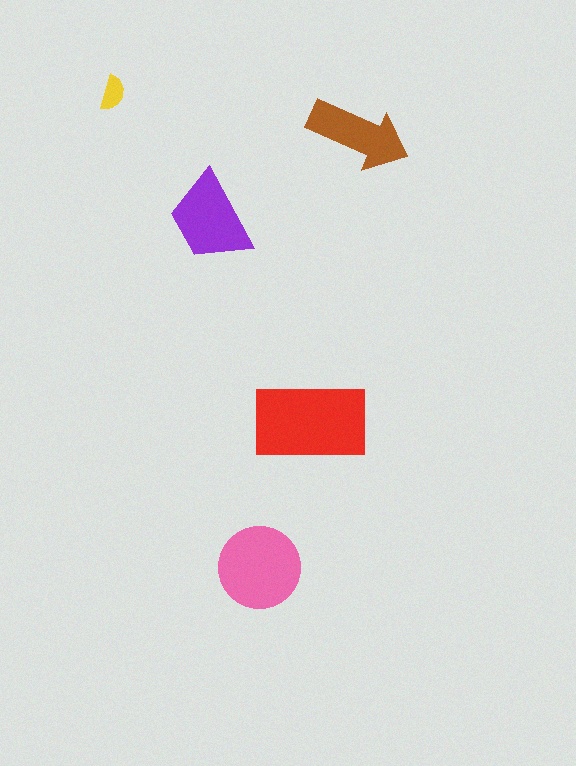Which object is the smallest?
The yellow semicircle.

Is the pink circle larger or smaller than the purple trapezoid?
Larger.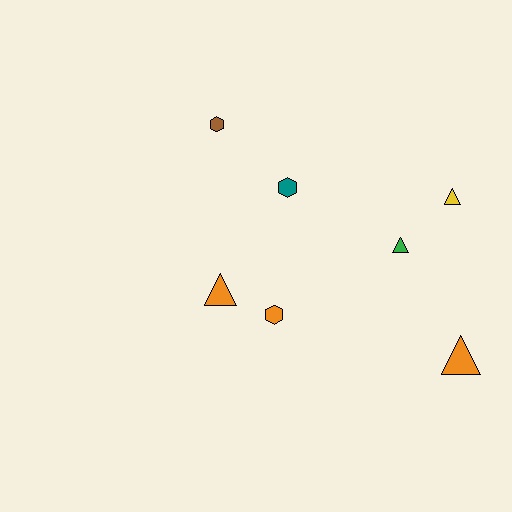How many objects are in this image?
There are 7 objects.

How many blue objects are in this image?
There are no blue objects.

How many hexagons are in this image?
There are 3 hexagons.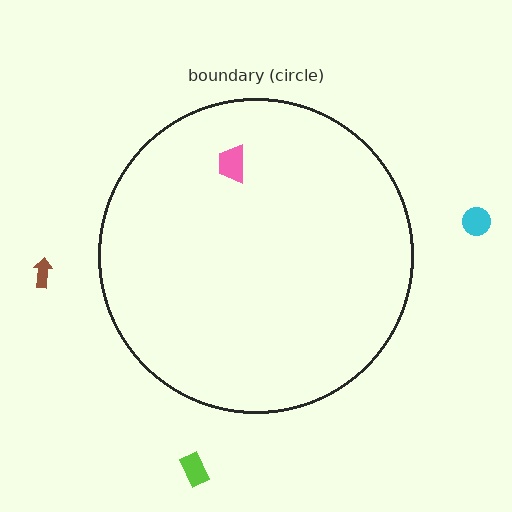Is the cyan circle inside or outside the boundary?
Outside.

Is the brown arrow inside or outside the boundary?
Outside.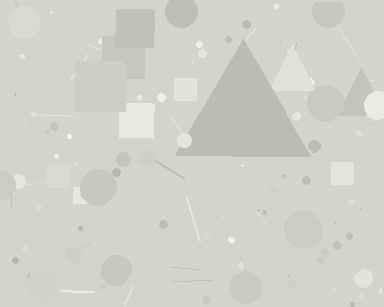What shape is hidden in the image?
A triangle is hidden in the image.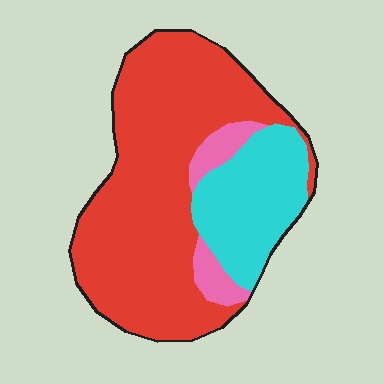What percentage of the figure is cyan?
Cyan takes up between a sixth and a third of the figure.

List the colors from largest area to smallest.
From largest to smallest: red, cyan, pink.